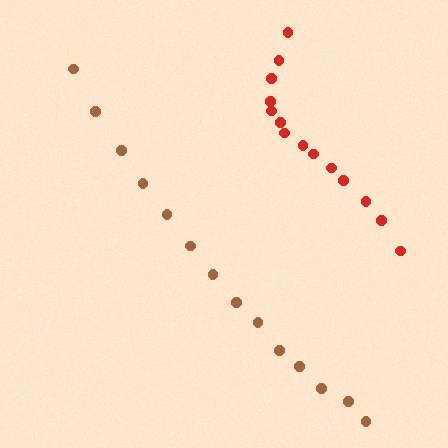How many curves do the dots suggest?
There are 2 distinct paths.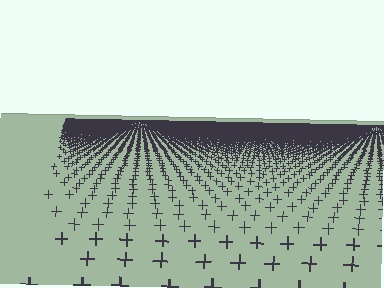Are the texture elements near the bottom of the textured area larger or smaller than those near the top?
Larger. Near the bottom, elements are closer to the viewer and appear at a bigger on-screen size.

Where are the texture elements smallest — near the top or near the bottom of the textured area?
Near the top.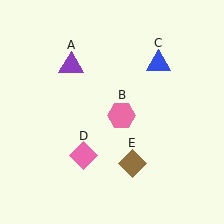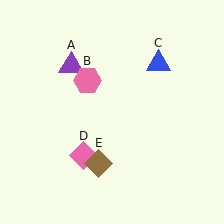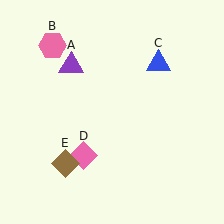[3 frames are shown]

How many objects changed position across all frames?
2 objects changed position: pink hexagon (object B), brown diamond (object E).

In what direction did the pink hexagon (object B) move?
The pink hexagon (object B) moved up and to the left.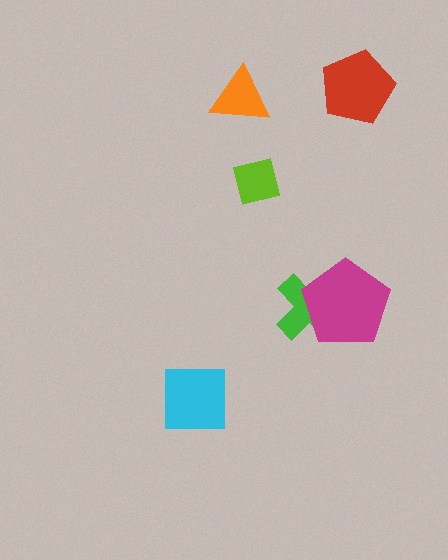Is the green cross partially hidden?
Yes, it is partially covered by another shape.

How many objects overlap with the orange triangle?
0 objects overlap with the orange triangle.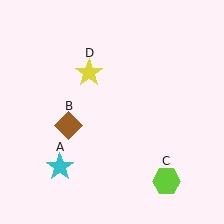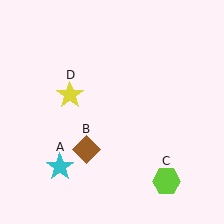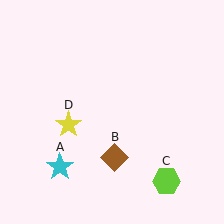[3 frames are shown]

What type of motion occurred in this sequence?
The brown diamond (object B), yellow star (object D) rotated counterclockwise around the center of the scene.